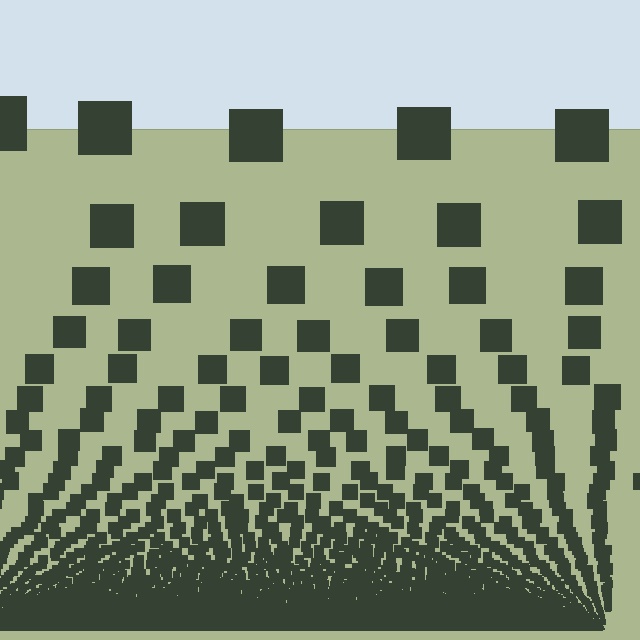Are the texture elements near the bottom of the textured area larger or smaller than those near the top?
Smaller. The gradient is inverted — elements near the bottom are smaller and denser.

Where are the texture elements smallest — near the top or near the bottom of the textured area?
Near the bottom.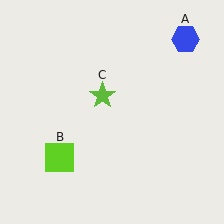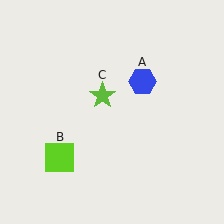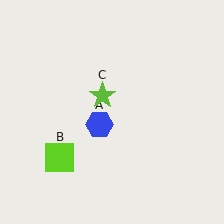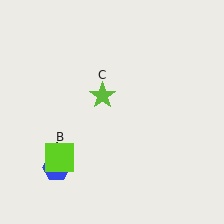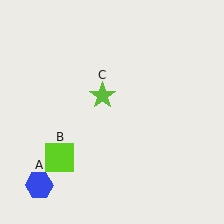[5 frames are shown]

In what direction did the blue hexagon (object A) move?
The blue hexagon (object A) moved down and to the left.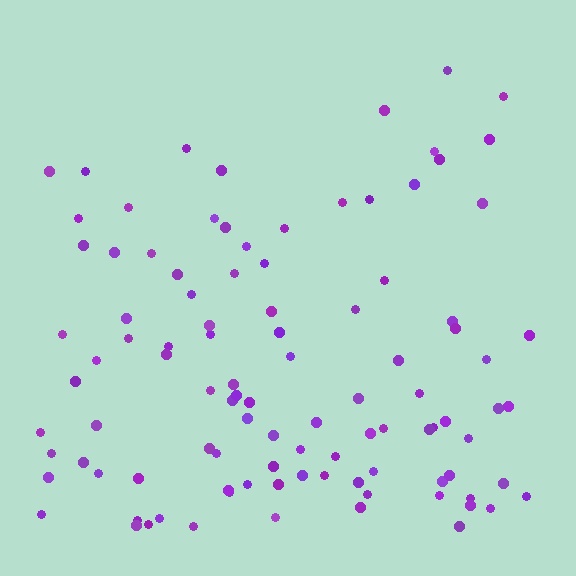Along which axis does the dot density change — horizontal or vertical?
Vertical.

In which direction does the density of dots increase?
From top to bottom, with the bottom side densest.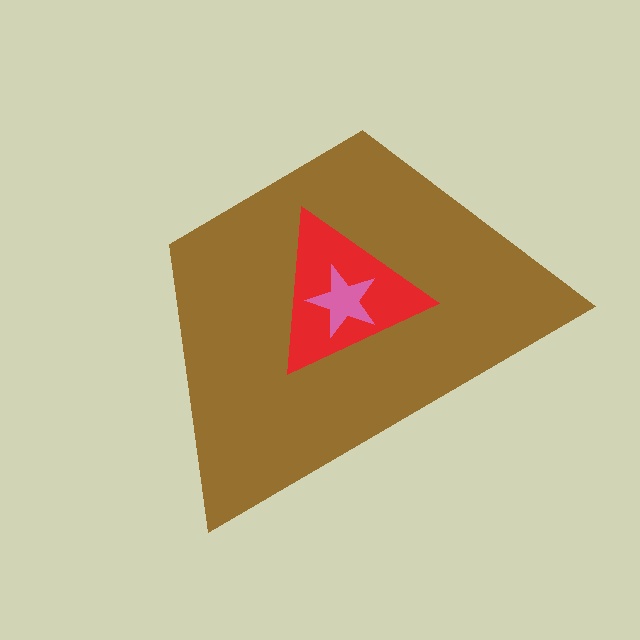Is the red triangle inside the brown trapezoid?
Yes.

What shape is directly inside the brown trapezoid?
The red triangle.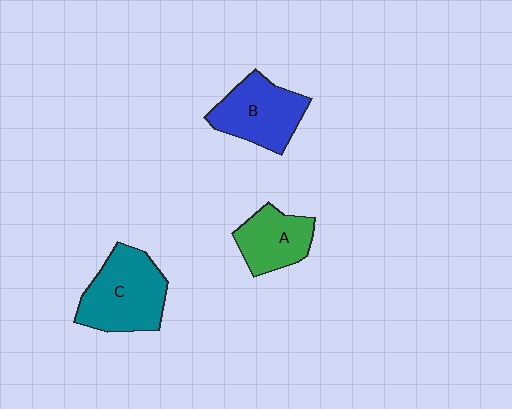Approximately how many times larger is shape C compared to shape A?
Approximately 1.5 times.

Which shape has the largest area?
Shape C (teal).